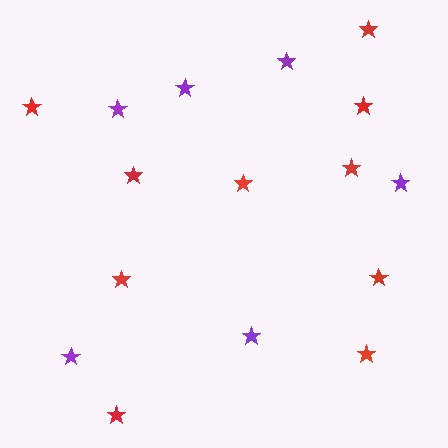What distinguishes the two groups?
There are 2 groups: one group of red stars (10) and one group of purple stars (6).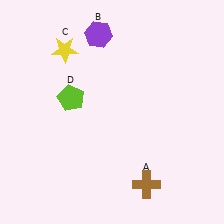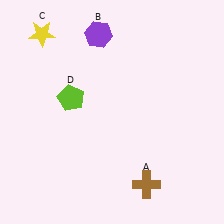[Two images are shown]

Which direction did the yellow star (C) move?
The yellow star (C) moved left.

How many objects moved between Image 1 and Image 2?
1 object moved between the two images.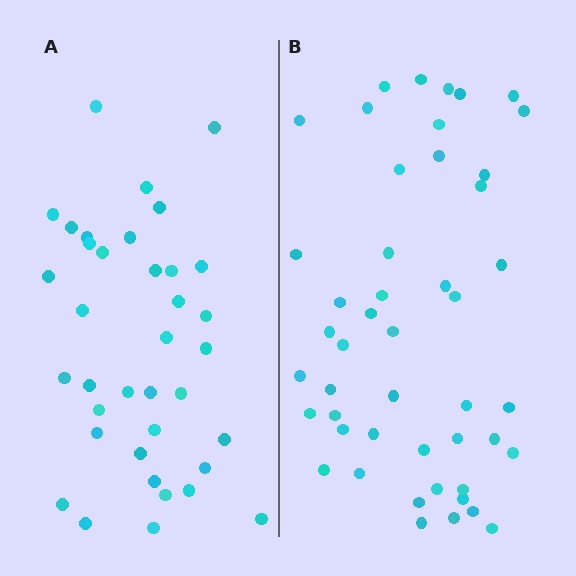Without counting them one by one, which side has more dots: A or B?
Region B (the right region) has more dots.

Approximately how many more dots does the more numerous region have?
Region B has roughly 10 or so more dots than region A.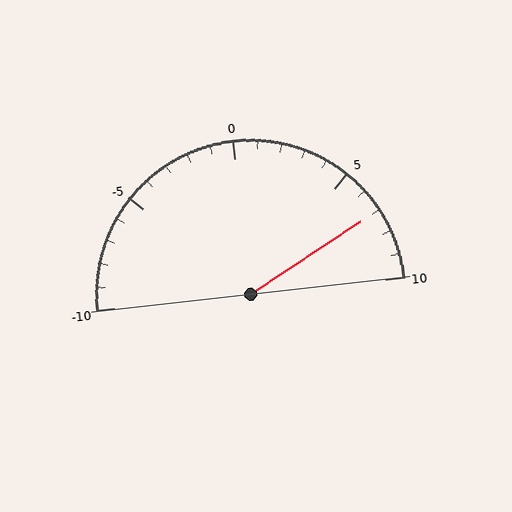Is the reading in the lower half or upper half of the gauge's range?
The reading is in the upper half of the range (-10 to 10).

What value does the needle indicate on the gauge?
The needle indicates approximately 7.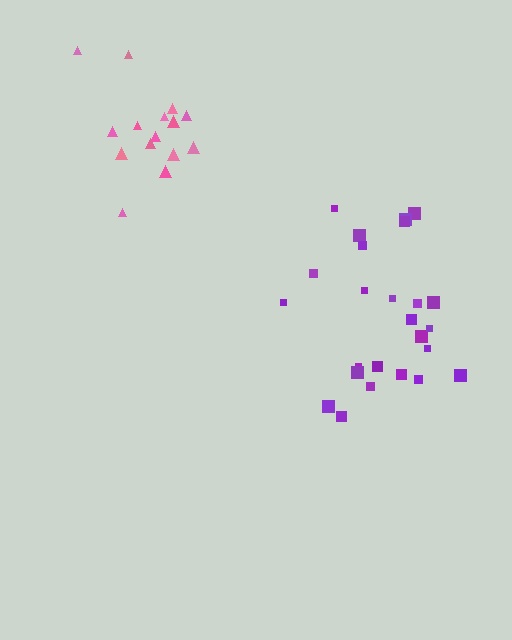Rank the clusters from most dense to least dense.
pink, purple.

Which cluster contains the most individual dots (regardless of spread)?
Purple (25).